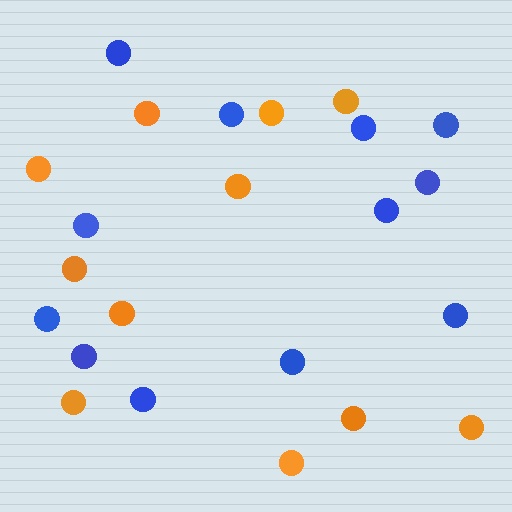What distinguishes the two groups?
There are 2 groups: one group of blue circles (12) and one group of orange circles (11).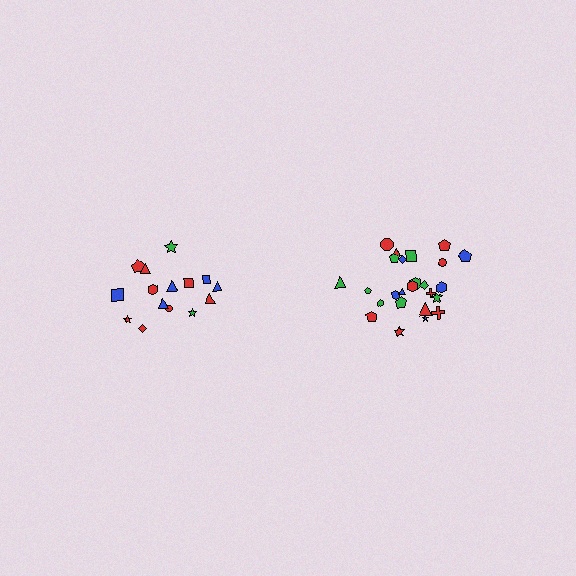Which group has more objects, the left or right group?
The right group.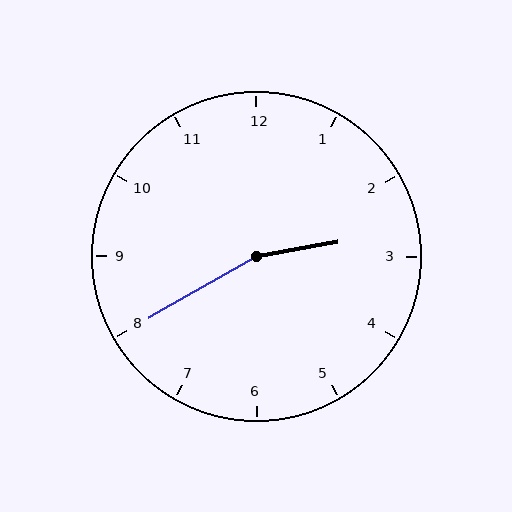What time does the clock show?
2:40.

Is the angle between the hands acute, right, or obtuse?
It is obtuse.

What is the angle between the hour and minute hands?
Approximately 160 degrees.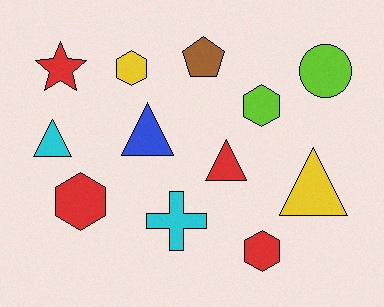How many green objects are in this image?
There are no green objects.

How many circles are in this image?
There is 1 circle.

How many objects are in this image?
There are 12 objects.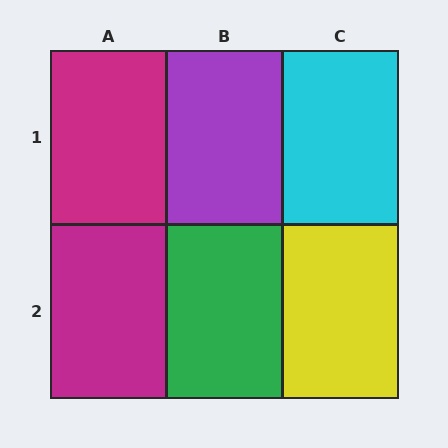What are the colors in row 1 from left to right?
Magenta, purple, cyan.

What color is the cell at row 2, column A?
Magenta.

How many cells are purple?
1 cell is purple.